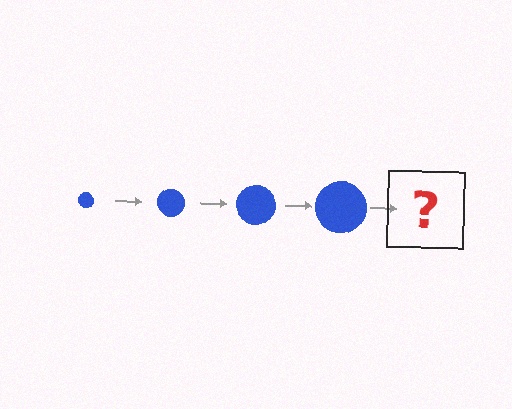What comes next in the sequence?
The next element should be a blue circle, larger than the previous one.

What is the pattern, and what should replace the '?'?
The pattern is that the circle gets progressively larger each step. The '?' should be a blue circle, larger than the previous one.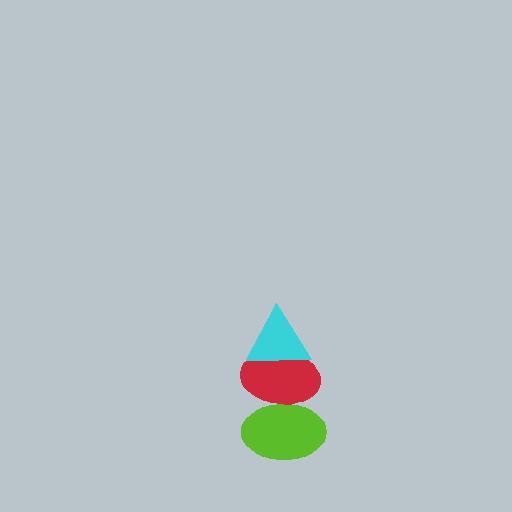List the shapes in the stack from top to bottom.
From top to bottom: the cyan triangle, the red ellipse, the lime ellipse.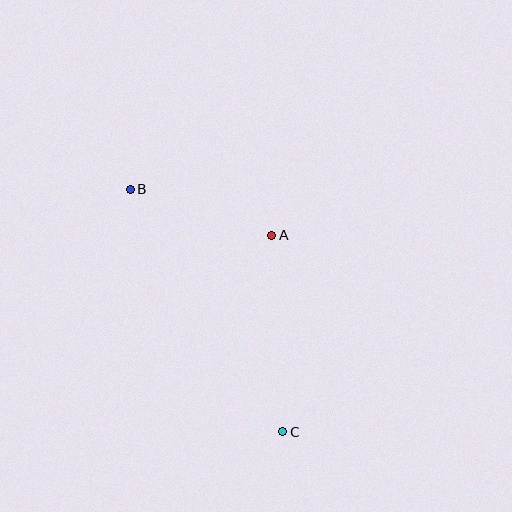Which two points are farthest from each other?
Points B and C are farthest from each other.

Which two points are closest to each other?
Points A and B are closest to each other.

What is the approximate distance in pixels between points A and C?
The distance between A and C is approximately 197 pixels.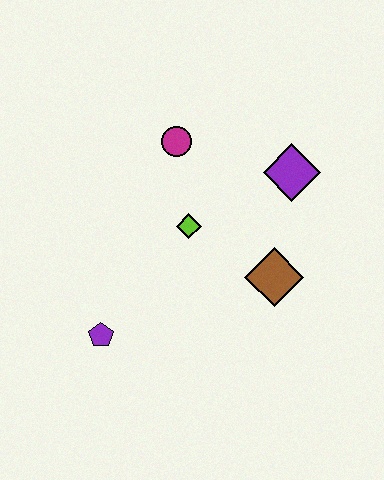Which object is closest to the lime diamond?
The magenta circle is closest to the lime diamond.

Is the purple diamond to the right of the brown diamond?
Yes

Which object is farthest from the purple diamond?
The purple pentagon is farthest from the purple diamond.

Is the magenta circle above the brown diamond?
Yes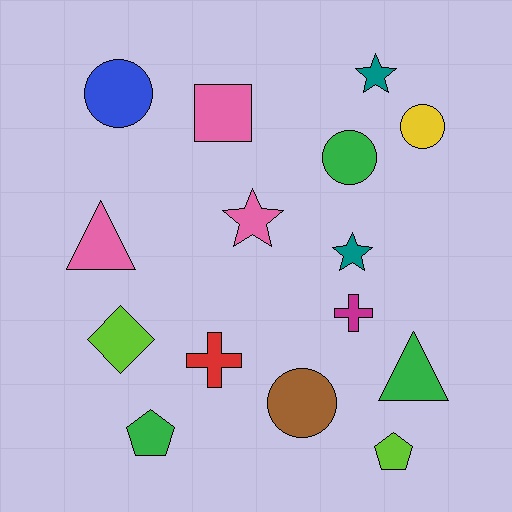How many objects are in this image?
There are 15 objects.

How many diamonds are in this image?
There is 1 diamond.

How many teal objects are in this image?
There are 2 teal objects.